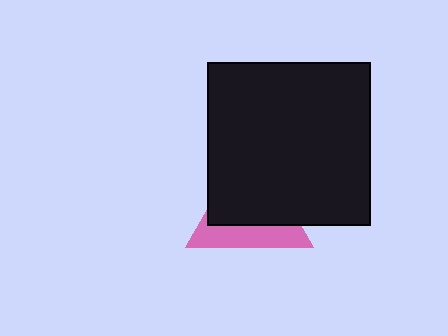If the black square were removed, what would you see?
You would see the complete pink triangle.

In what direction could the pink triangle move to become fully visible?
The pink triangle could move down. That would shift it out from behind the black square entirely.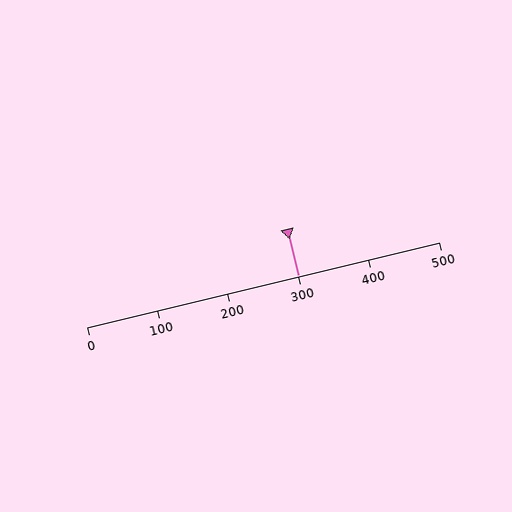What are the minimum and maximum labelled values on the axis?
The axis runs from 0 to 500.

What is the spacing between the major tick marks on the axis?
The major ticks are spaced 100 apart.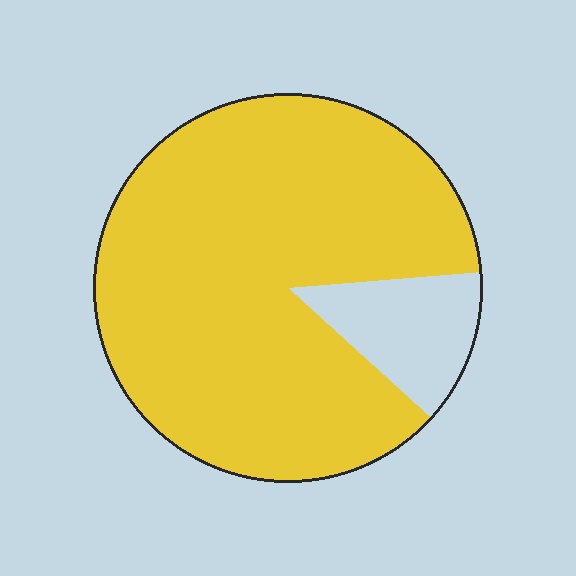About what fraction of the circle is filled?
About seven eighths (7/8).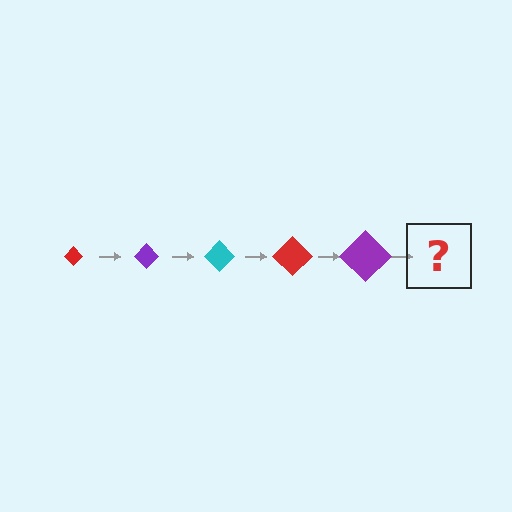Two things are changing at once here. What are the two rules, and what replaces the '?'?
The two rules are that the diamond grows larger each step and the color cycles through red, purple, and cyan. The '?' should be a cyan diamond, larger than the previous one.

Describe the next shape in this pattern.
It should be a cyan diamond, larger than the previous one.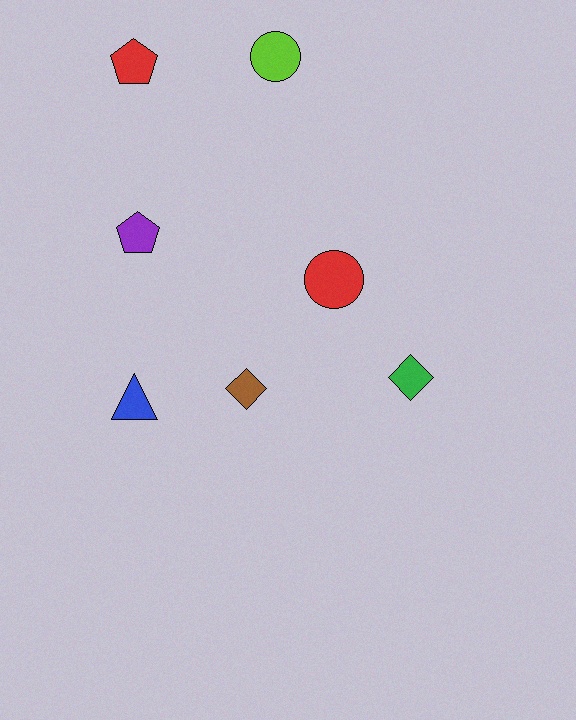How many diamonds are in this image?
There are 2 diamonds.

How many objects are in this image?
There are 7 objects.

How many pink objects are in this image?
There are no pink objects.